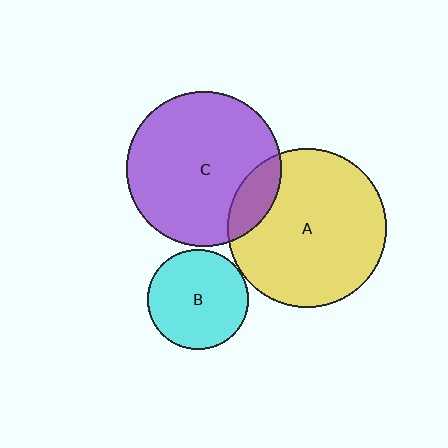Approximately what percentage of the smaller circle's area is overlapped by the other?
Approximately 15%.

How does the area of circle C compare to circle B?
Approximately 2.4 times.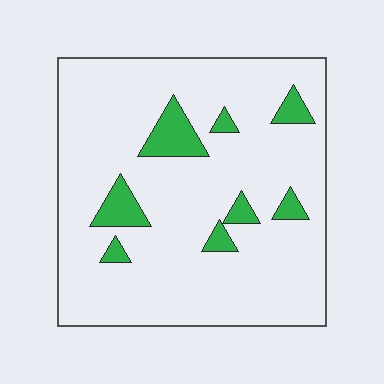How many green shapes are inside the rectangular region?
8.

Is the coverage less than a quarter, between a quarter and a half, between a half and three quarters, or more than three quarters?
Less than a quarter.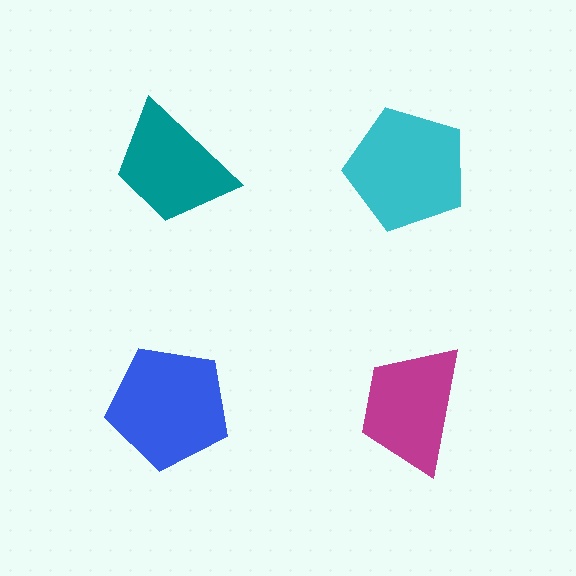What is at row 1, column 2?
A cyan pentagon.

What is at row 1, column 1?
A teal trapezoid.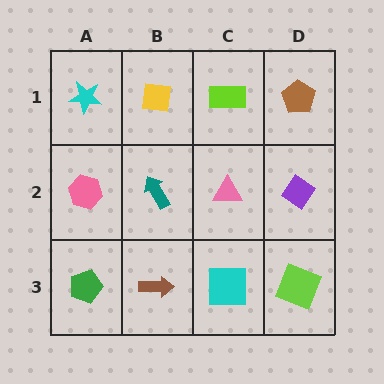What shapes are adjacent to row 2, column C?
A lime rectangle (row 1, column C), a cyan square (row 3, column C), a teal arrow (row 2, column B), a purple diamond (row 2, column D).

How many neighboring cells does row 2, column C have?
4.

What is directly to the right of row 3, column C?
A lime square.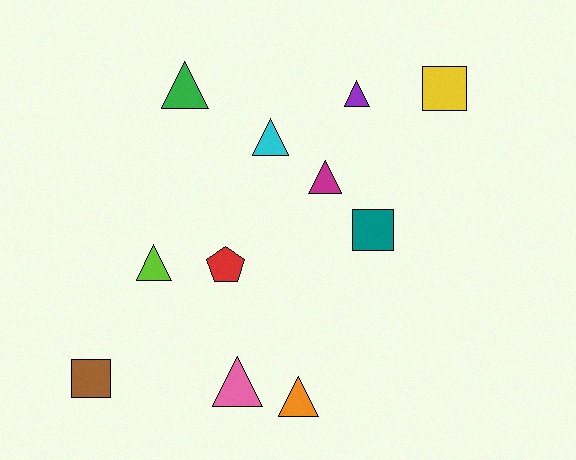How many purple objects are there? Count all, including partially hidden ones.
There is 1 purple object.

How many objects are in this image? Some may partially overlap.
There are 11 objects.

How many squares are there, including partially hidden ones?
There are 3 squares.